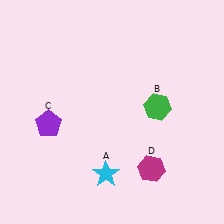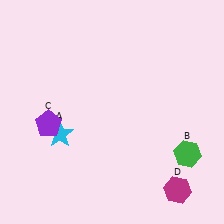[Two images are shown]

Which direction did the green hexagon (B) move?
The green hexagon (B) moved down.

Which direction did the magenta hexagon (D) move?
The magenta hexagon (D) moved right.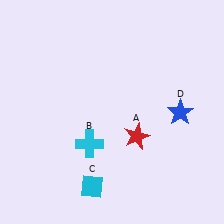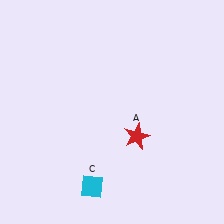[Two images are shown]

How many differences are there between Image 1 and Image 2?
There are 2 differences between the two images.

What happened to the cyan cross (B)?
The cyan cross (B) was removed in Image 2. It was in the bottom-left area of Image 1.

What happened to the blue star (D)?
The blue star (D) was removed in Image 2. It was in the bottom-right area of Image 1.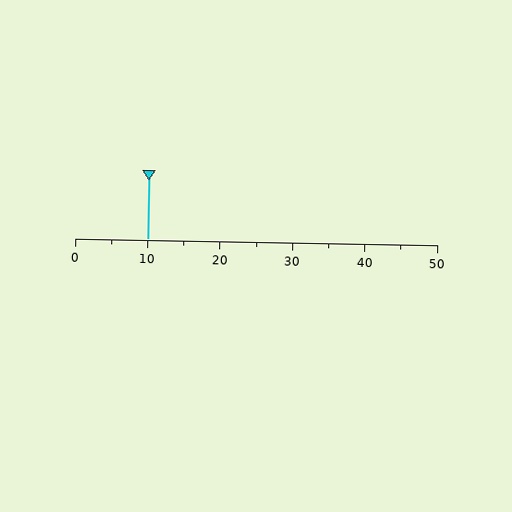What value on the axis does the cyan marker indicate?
The marker indicates approximately 10.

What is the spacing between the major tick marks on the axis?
The major ticks are spaced 10 apart.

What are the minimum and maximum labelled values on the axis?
The axis runs from 0 to 50.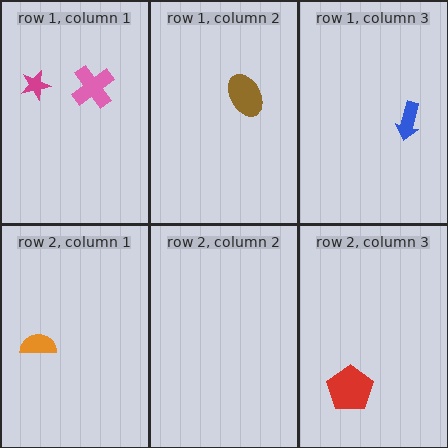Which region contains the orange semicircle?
The row 2, column 1 region.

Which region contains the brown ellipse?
The row 1, column 2 region.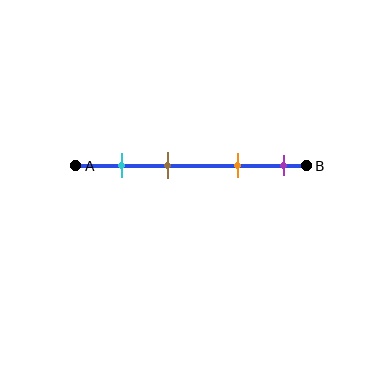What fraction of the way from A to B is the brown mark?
The brown mark is approximately 40% (0.4) of the way from A to B.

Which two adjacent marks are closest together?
The cyan and brown marks are the closest adjacent pair.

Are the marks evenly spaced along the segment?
No, the marks are not evenly spaced.